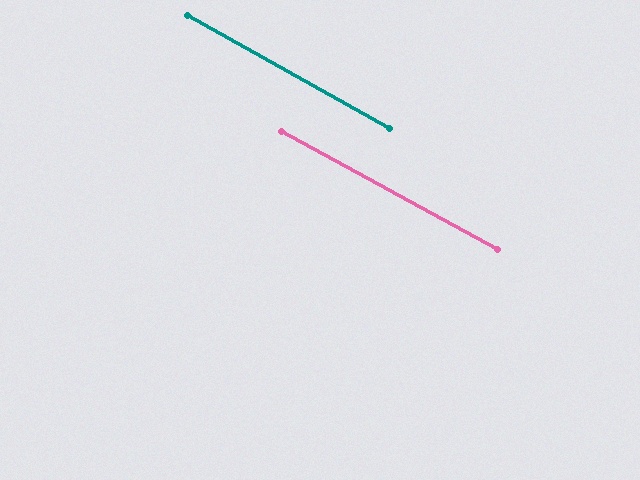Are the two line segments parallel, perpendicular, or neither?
Parallel — their directions differ by only 0.8°.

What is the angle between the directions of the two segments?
Approximately 1 degree.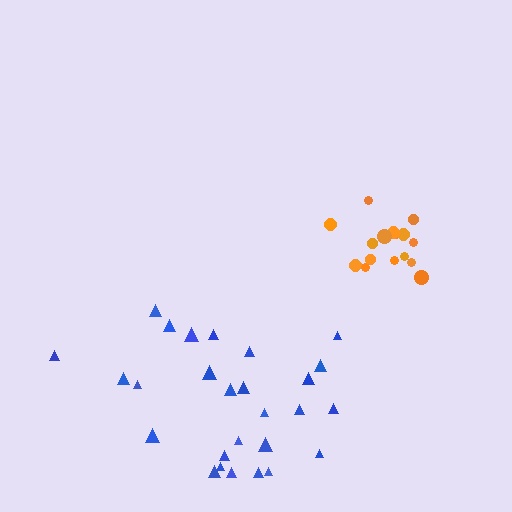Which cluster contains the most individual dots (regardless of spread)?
Blue (27).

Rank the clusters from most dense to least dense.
orange, blue.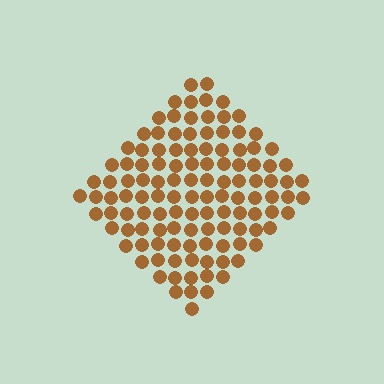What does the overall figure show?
The overall figure shows a diamond.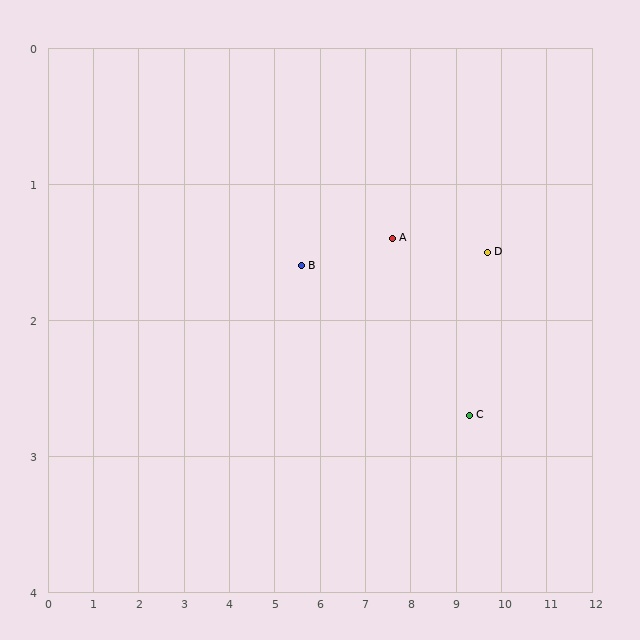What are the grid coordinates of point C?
Point C is at approximately (9.3, 2.7).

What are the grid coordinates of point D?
Point D is at approximately (9.7, 1.5).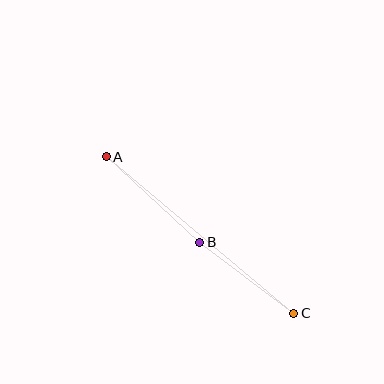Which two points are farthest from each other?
Points A and C are farthest from each other.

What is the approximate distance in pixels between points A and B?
The distance between A and B is approximately 127 pixels.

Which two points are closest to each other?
Points B and C are closest to each other.